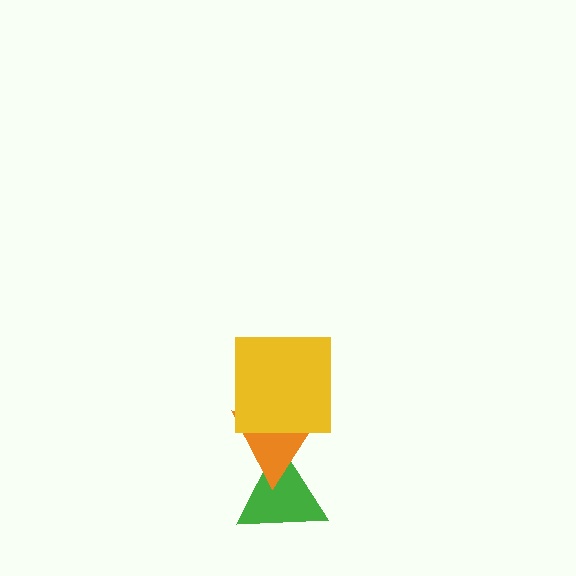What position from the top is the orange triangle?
The orange triangle is 2nd from the top.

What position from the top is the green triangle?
The green triangle is 3rd from the top.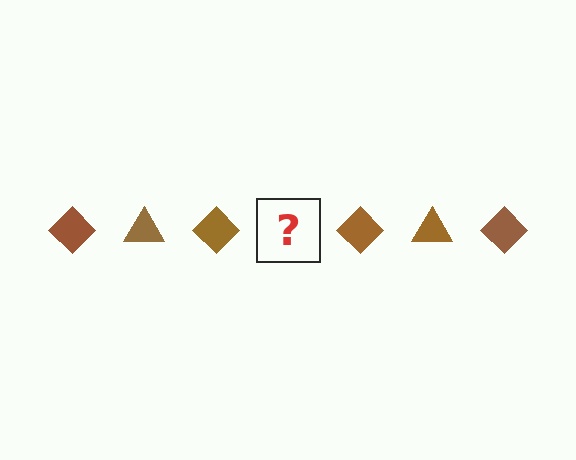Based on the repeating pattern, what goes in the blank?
The blank should be a brown triangle.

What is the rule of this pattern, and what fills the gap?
The rule is that the pattern cycles through diamond, triangle shapes in brown. The gap should be filled with a brown triangle.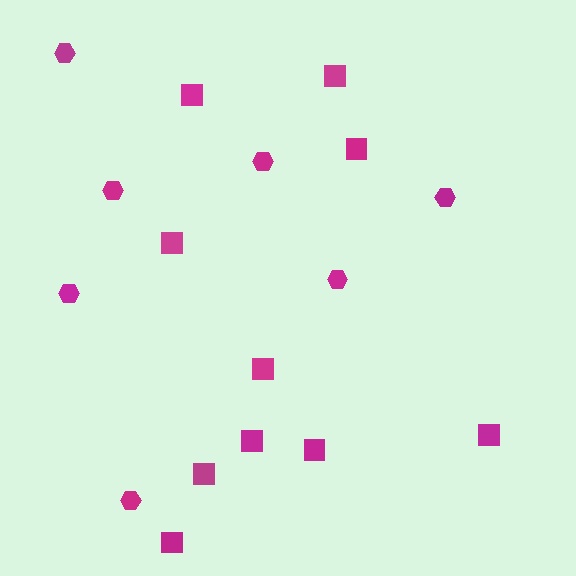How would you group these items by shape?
There are 2 groups: one group of squares (10) and one group of hexagons (7).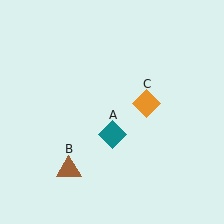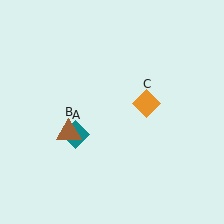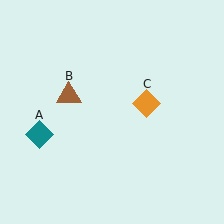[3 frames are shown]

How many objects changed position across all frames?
2 objects changed position: teal diamond (object A), brown triangle (object B).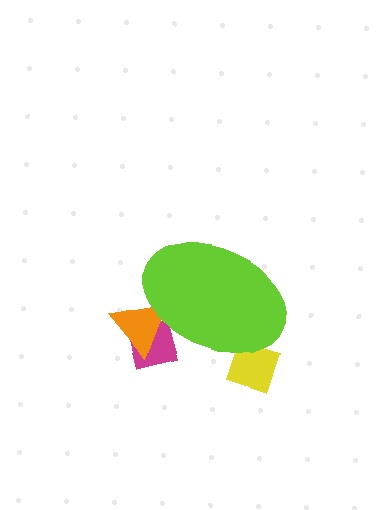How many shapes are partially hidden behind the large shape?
3 shapes are partially hidden.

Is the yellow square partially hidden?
Yes, the yellow square is partially hidden behind the lime ellipse.